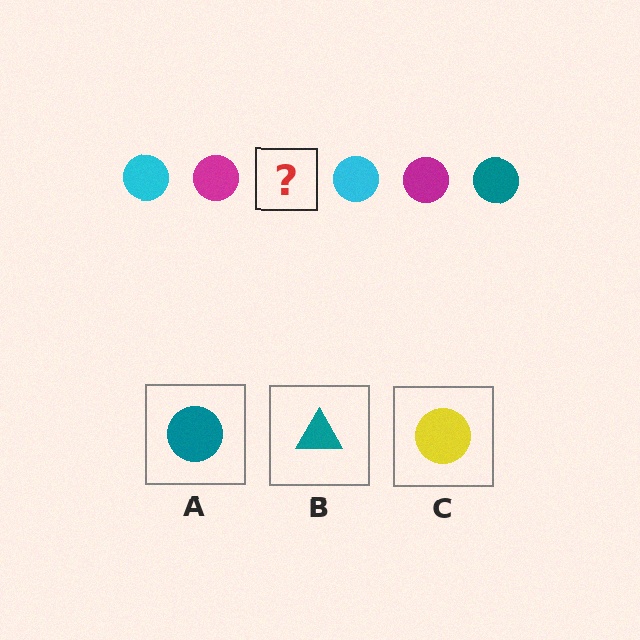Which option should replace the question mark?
Option A.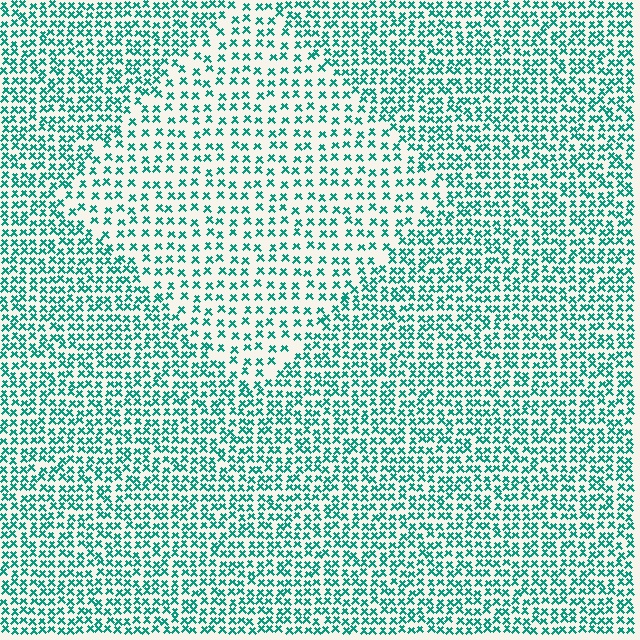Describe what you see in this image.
The image contains small teal elements arranged at two different densities. A diamond-shaped region is visible where the elements are less densely packed than the surrounding area.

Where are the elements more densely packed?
The elements are more densely packed outside the diamond boundary.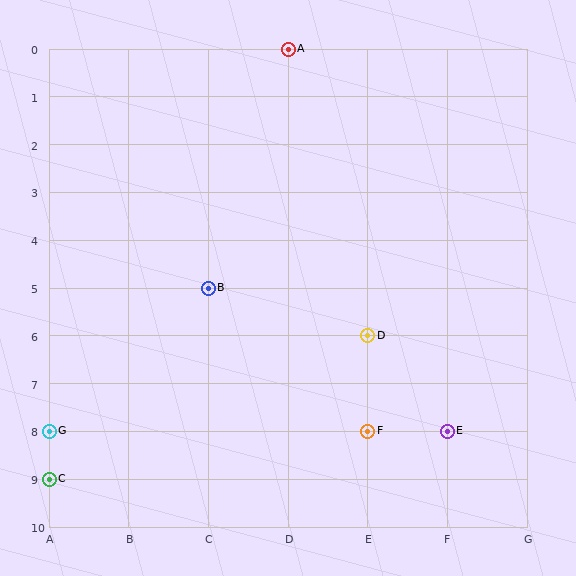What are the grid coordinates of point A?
Point A is at grid coordinates (D, 0).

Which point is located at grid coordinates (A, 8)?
Point G is at (A, 8).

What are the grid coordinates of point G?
Point G is at grid coordinates (A, 8).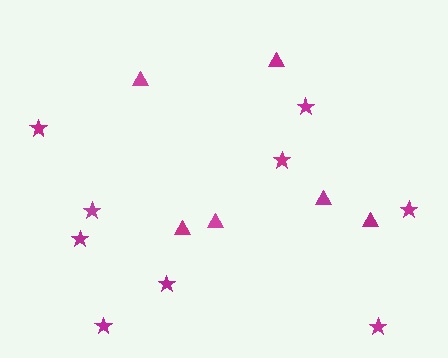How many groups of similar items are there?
There are 2 groups: one group of stars (9) and one group of triangles (6).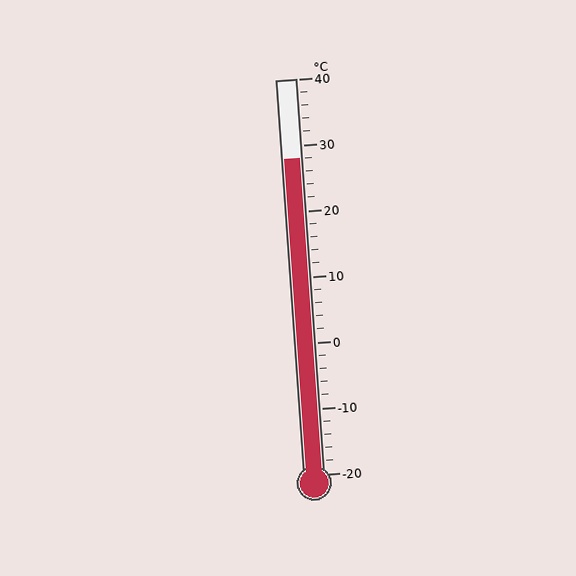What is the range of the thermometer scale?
The thermometer scale ranges from -20°C to 40°C.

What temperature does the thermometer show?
The thermometer shows approximately 28°C.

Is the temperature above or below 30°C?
The temperature is below 30°C.